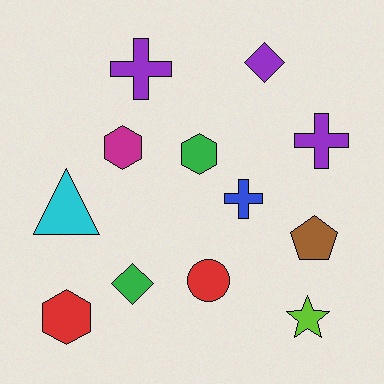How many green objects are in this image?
There are 2 green objects.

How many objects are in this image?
There are 12 objects.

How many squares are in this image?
There are no squares.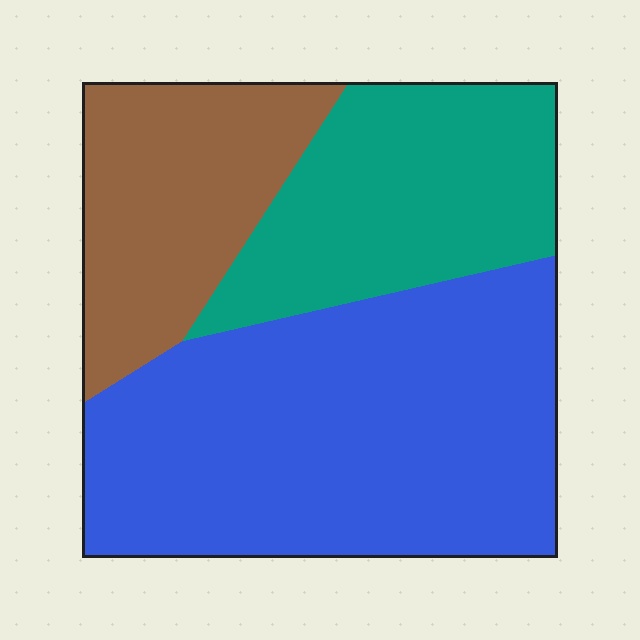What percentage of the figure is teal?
Teal takes up between a quarter and a half of the figure.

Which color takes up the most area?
Blue, at roughly 50%.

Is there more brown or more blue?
Blue.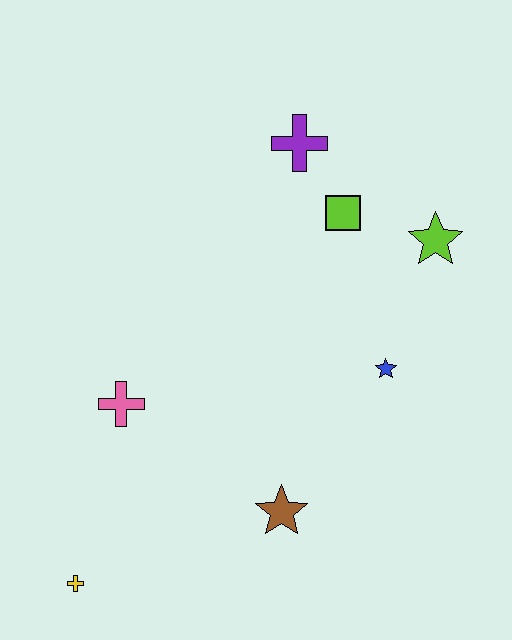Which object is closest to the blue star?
The lime star is closest to the blue star.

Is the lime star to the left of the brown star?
No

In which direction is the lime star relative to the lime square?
The lime star is to the right of the lime square.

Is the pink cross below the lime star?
Yes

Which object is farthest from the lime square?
The yellow cross is farthest from the lime square.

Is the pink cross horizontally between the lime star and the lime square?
No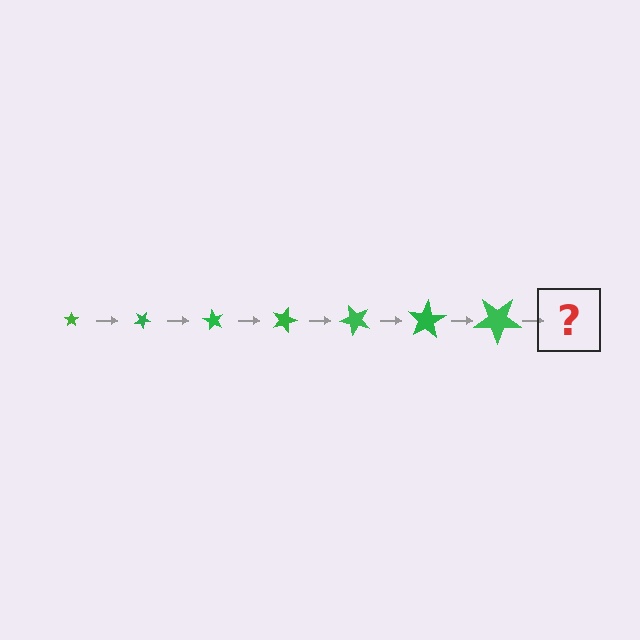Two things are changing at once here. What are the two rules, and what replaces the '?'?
The two rules are that the star grows larger each step and it rotates 30 degrees each step. The '?' should be a star, larger than the previous one and rotated 210 degrees from the start.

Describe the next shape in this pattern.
It should be a star, larger than the previous one and rotated 210 degrees from the start.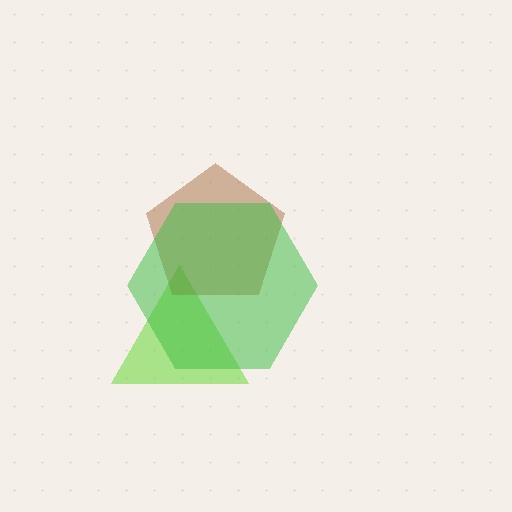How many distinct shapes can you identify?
There are 3 distinct shapes: a lime triangle, a brown pentagon, a green hexagon.